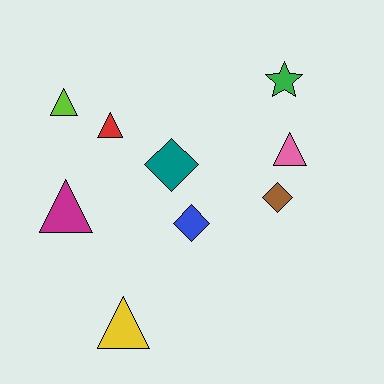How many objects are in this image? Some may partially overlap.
There are 9 objects.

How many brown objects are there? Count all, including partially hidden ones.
There is 1 brown object.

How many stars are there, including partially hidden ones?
There is 1 star.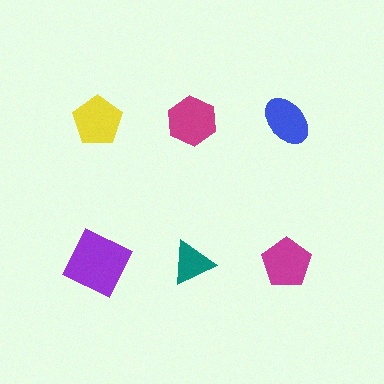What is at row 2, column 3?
A magenta pentagon.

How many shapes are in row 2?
3 shapes.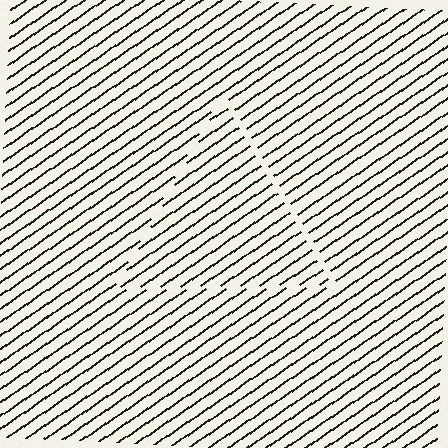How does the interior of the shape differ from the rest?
The interior of the shape contains the same grating, shifted by half a period — the contour is defined by the phase discontinuity where line-ends from the inner and outer gratings abut.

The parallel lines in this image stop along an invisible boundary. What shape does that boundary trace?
An illusory triangle. The interior of the shape contains the same grating, shifted by half a period — the contour is defined by the phase discontinuity where line-ends from the inner and outer gratings abut.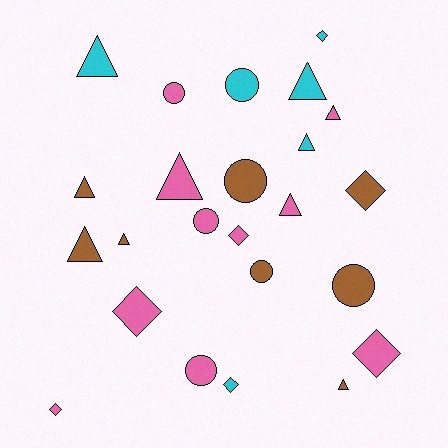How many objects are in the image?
There are 24 objects.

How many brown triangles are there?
There are 4 brown triangles.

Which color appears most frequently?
Pink, with 10 objects.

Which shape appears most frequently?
Triangle, with 10 objects.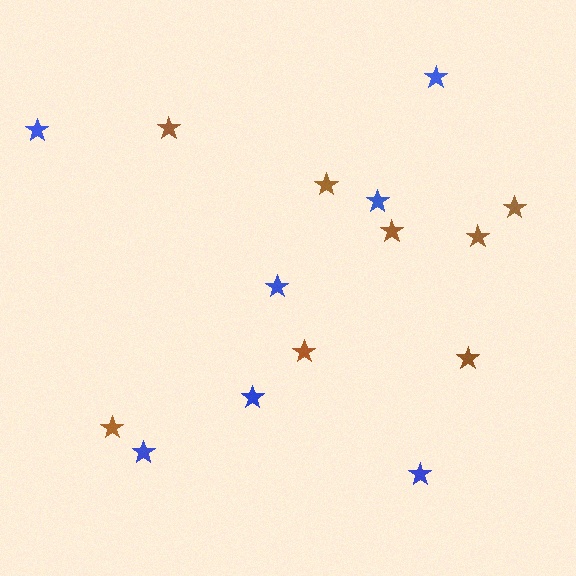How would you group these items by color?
There are 2 groups: one group of brown stars (8) and one group of blue stars (7).